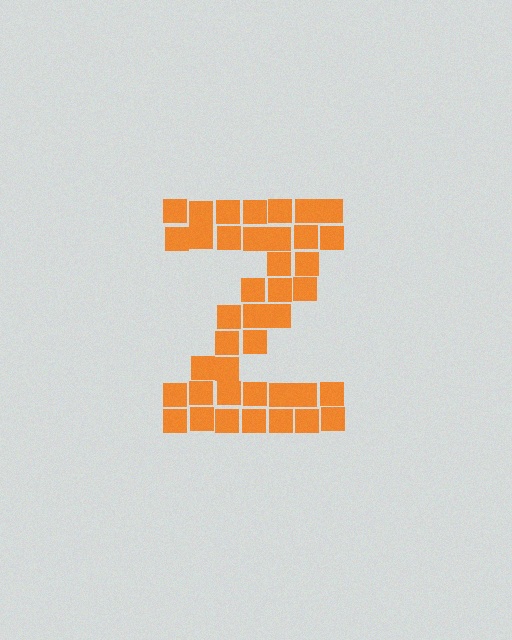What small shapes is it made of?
It is made of small squares.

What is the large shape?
The large shape is the letter Z.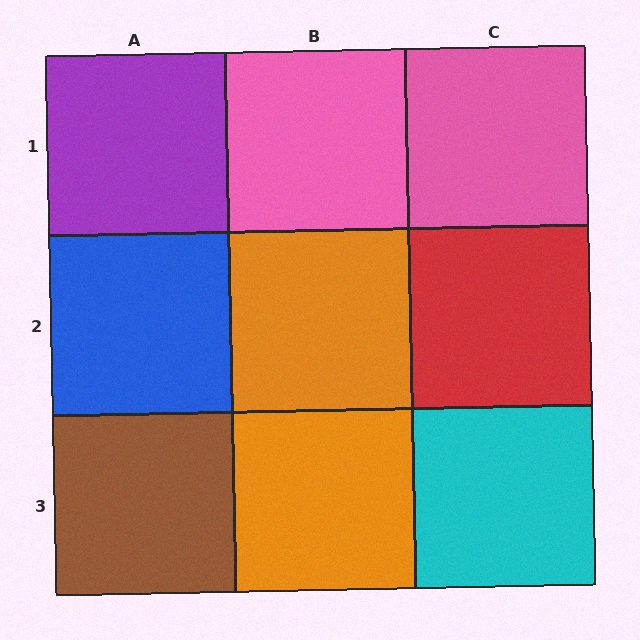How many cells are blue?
1 cell is blue.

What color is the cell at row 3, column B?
Orange.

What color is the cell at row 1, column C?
Pink.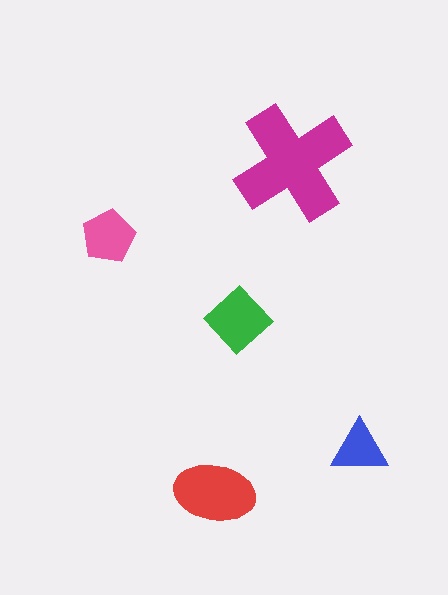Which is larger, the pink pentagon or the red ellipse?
The red ellipse.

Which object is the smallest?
The blue triangle.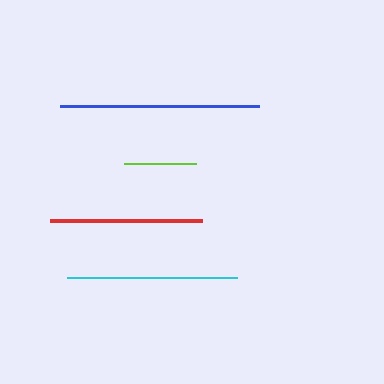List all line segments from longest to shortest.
From longest to shortest: blue, cyan, red, lime.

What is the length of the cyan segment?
The cyan segment is approximately 170 pixels long.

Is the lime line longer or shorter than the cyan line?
The cyan line is longer than the lime line.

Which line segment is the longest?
The blue line is the longest at approximately 200 pixels.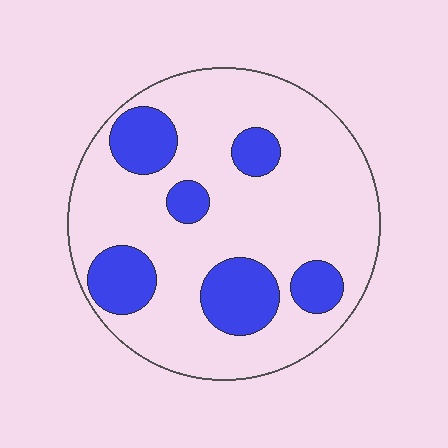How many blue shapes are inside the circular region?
6.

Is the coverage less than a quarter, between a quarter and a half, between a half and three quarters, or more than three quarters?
Less than a quarter.